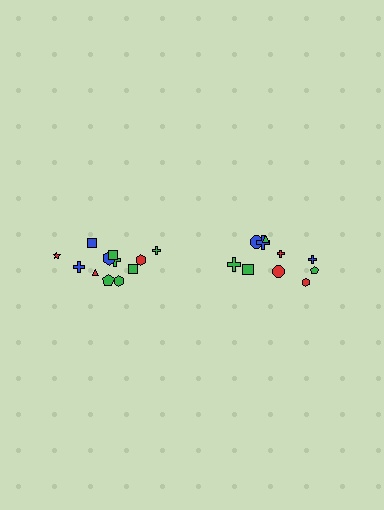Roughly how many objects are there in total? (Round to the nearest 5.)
Roughly 20 objects in total.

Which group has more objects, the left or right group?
The left group.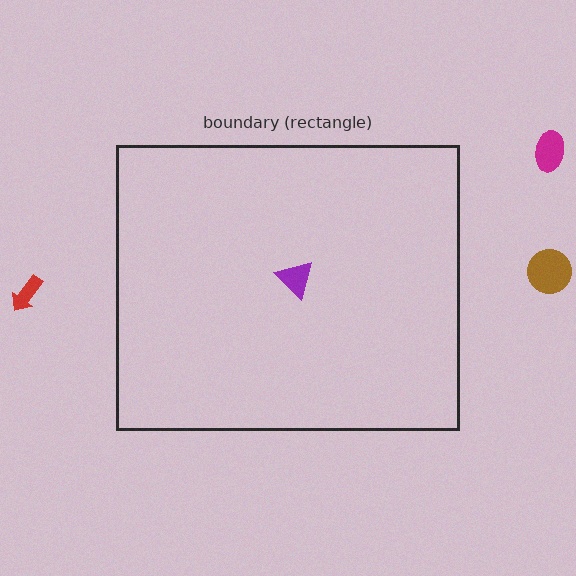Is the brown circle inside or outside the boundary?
Outside.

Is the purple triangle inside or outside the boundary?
Inside.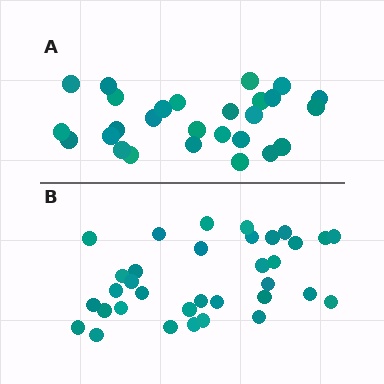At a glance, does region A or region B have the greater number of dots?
Region B (the bottom region) has more dots.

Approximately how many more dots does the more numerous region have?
Region B has roughly 8 or so more dots than region A.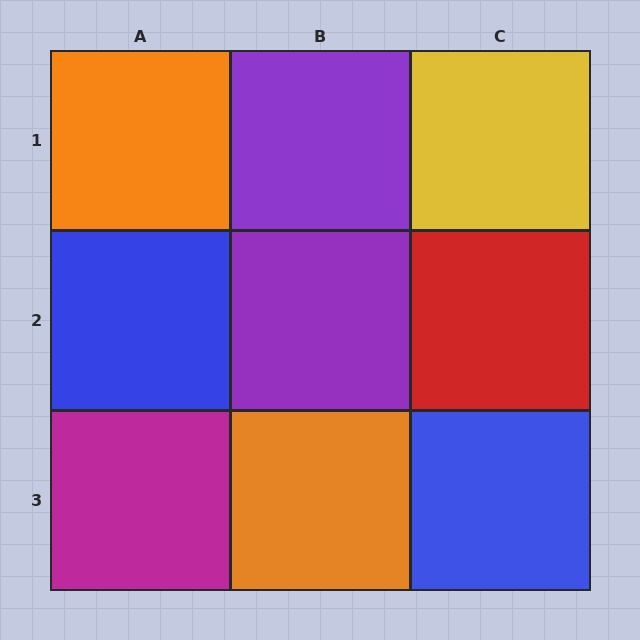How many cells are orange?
2 cells are orange.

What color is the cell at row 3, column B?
Orange.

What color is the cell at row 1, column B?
Purple.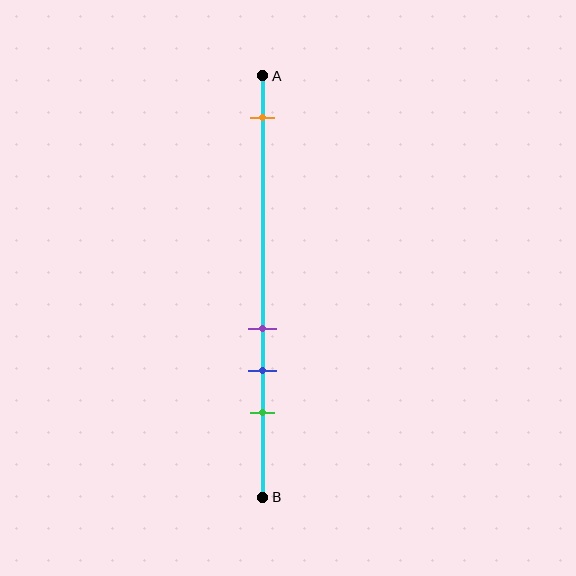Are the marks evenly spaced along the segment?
No, the marks are not evenly spaced.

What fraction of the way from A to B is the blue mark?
The blue mark is approximately 70% (0.7) of the way from A to B.